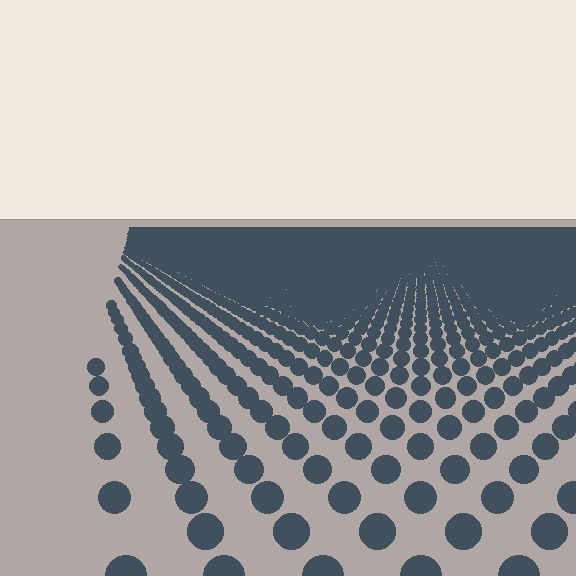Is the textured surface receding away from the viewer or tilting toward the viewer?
The surface is receding away from the viewer. Texture elements get smaller and denser toward the top.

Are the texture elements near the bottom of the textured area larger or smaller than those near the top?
Larger. Near the bottom, elements are closer to the viewer and appear at a bigger on-screen size.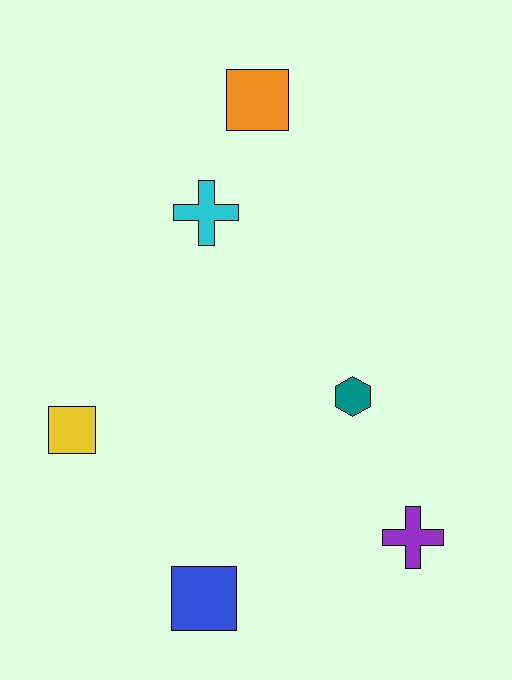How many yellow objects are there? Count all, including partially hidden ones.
There is 1 yellow object.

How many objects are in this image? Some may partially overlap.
There are 6 objects.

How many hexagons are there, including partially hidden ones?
There is 1 hexagon.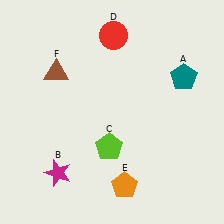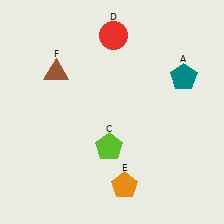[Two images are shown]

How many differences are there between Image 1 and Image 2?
There is 1 difference between the two images.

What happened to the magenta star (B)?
The magenta star (B) was removed in Image 2. It was in the bottom-left area of Image 1.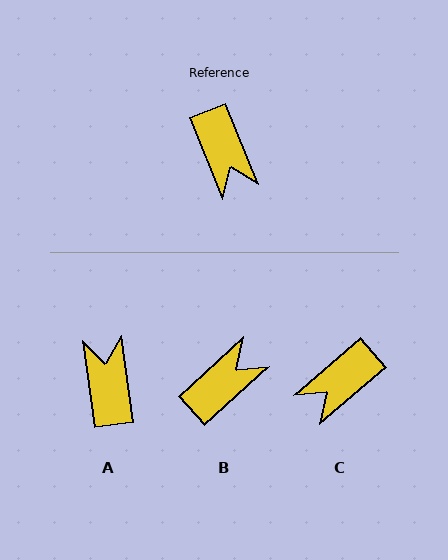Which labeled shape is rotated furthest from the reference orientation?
A, about 165 degrees away.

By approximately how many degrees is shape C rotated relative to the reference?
Approximately 71 degrees clockwise.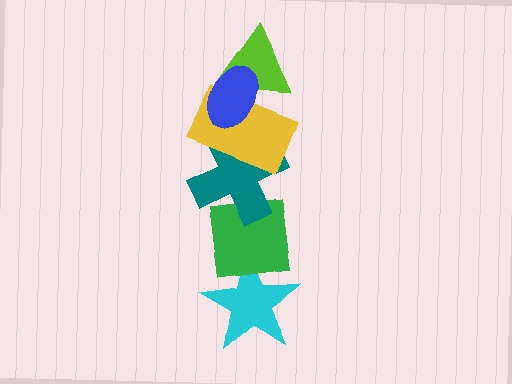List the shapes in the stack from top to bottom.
From top to bottom: the blue ellipse, the lime triangle, the yellow rectangle, the teal cross, the green square, the cyan star.